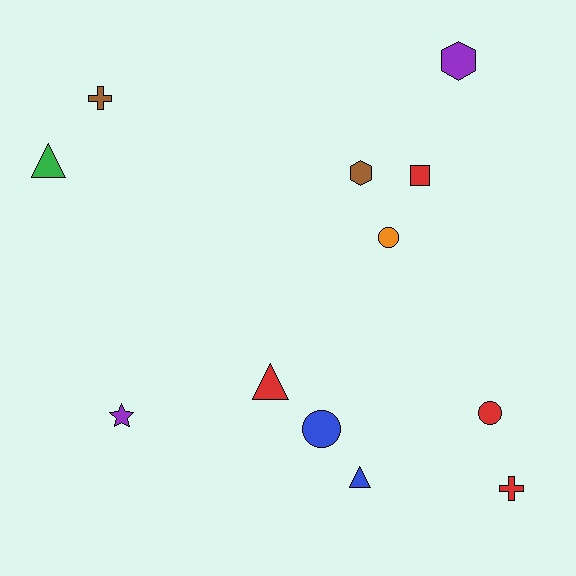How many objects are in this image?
There are 12 objects.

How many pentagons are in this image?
There are no pentagons.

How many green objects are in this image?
There is 1 green object.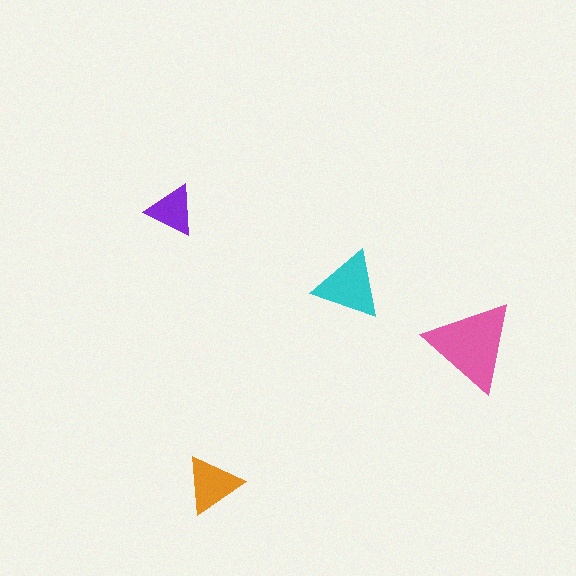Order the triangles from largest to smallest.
the pink one, the cyan one, the orange one, the purple one.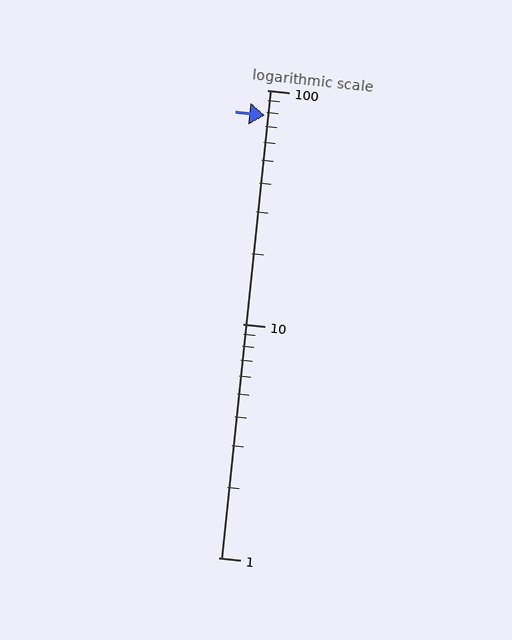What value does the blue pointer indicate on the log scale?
The pointer indicates approximately 78.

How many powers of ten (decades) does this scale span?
The scale spans 2 decades, from 1 to 100.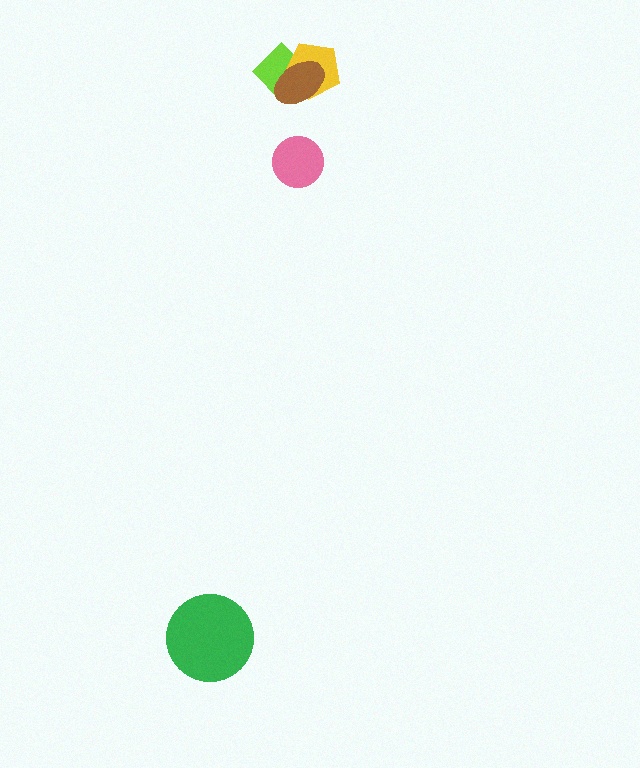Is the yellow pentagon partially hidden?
Yes, it is partially covered by another shape.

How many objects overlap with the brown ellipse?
2 objects overlap with the brown ellipse.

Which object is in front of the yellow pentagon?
The brown ellipse is in front of the yellow pentagon.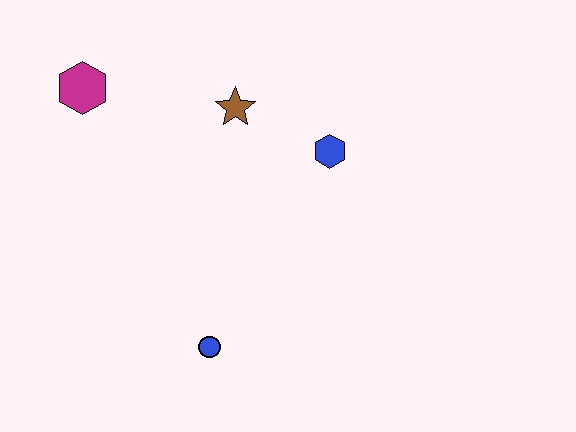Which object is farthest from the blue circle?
The magenta hexagon is farthest from the blue circle.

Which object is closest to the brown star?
The blue hexagon is closest to the brown star.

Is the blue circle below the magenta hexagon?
Yes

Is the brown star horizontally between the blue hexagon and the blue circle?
Yes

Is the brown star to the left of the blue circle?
No